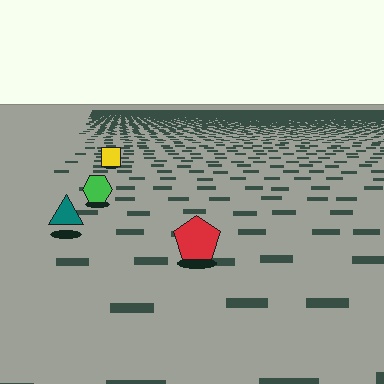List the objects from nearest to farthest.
From nearest to farthest: the red pentagon, the teal triangle, the green hexagon, the yellow square.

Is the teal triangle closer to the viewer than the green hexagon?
Yes. The teal triangle is closer — you can tell from the texture gradient: the ground texture is coarser near it.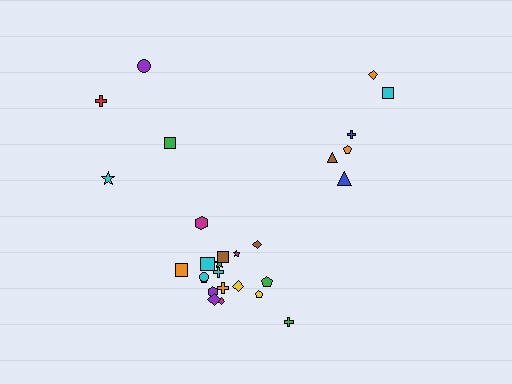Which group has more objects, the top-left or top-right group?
The top-right group.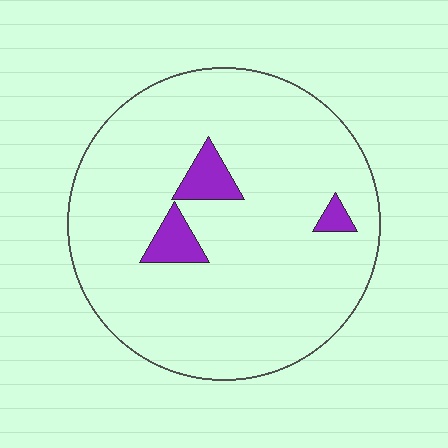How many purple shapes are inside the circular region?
3.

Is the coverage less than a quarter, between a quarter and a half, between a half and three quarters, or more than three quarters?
Less than a quarter.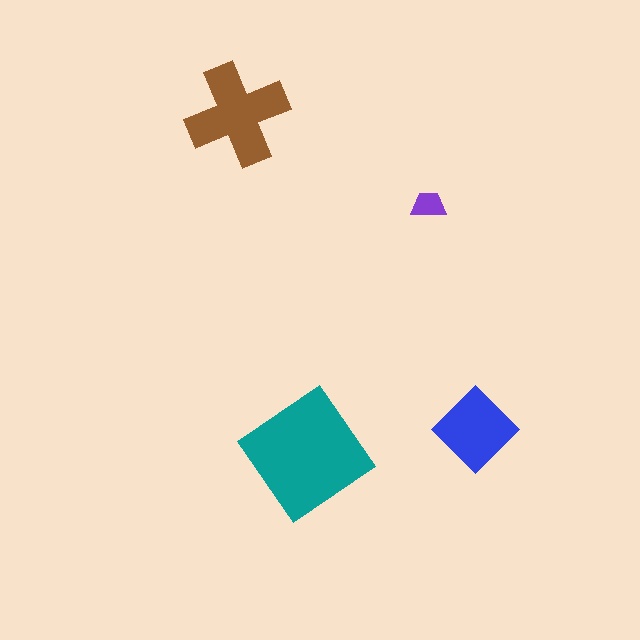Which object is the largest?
The teal diamond.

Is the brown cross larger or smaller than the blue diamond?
Larger.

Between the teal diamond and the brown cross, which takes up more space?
The teal diamond.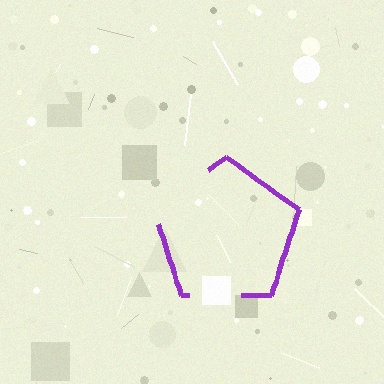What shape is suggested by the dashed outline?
The dashed outline suggests a pentagon.